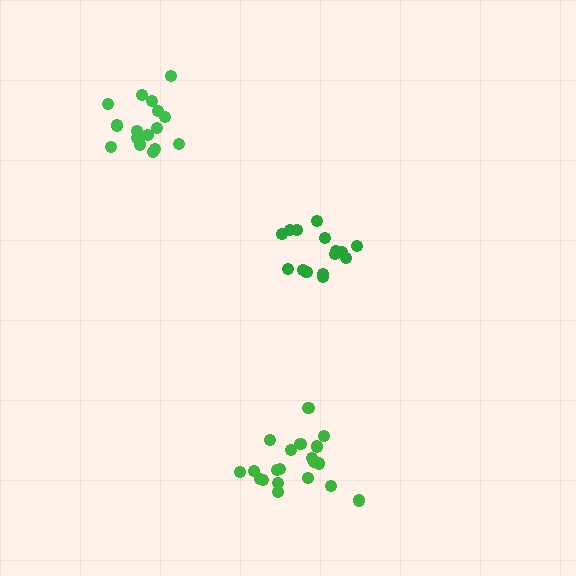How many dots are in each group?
Group 1: 16 dots, Group 2: 15 dots, Group 3: 20 dots (51 total).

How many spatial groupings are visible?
There are 3 spatial groupings.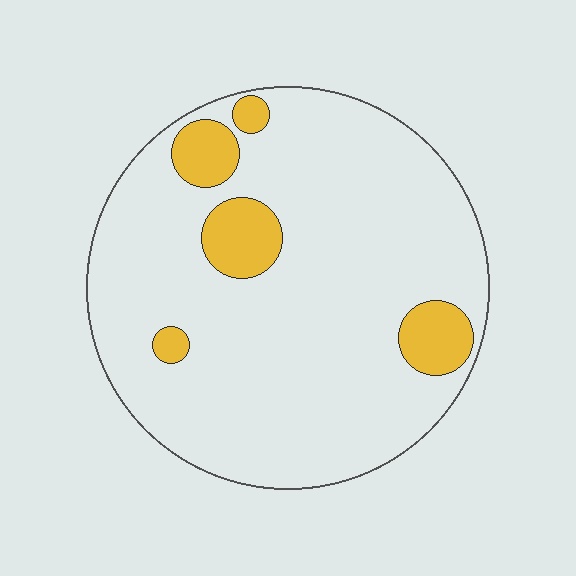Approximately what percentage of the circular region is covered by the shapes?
Approximately 10%.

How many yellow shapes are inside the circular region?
5.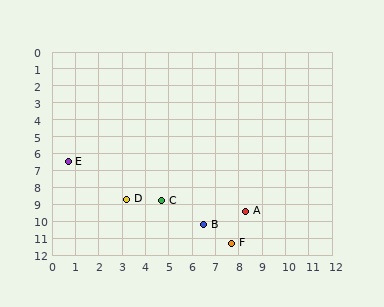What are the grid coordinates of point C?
Point C is at approximately (4.7, 8.8).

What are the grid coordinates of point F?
Point F is at approximately (7.7, 11.3).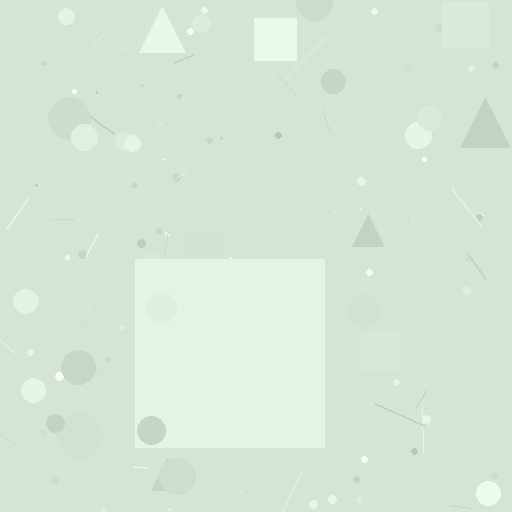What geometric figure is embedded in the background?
A square is embedded in the background.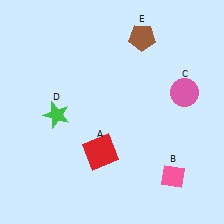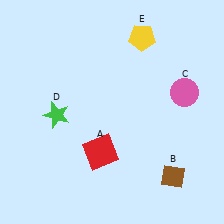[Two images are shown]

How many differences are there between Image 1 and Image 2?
There are 2 differences between the two images.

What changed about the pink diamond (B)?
In Image 1, B is pink. In Image 2, it changed to brown.